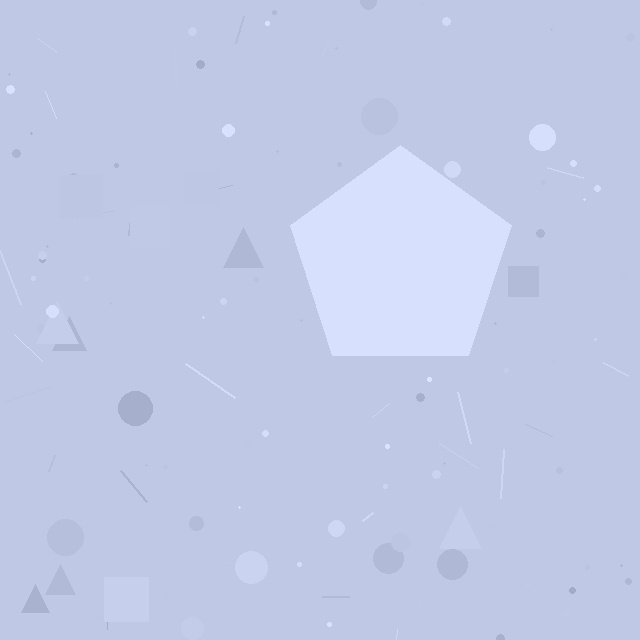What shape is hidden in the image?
A pentagon is hidden in the image.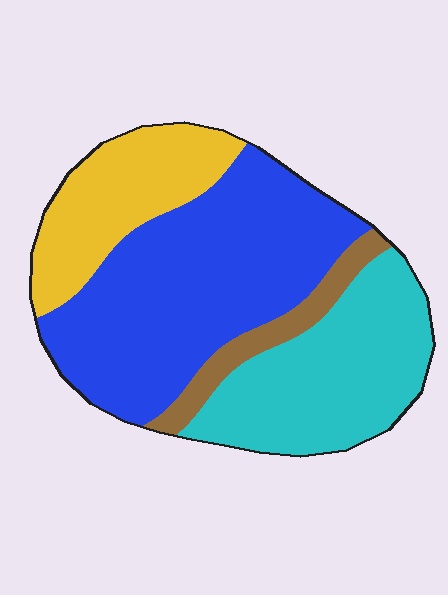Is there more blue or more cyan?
Blue.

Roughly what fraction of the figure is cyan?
Cyan covers 28% of the figure.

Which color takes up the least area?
Brown, at roughly 10%.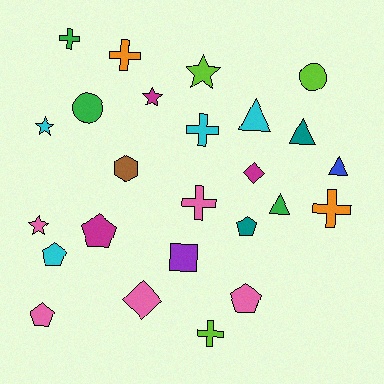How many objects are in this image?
There are 25 objects.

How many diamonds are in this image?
There are 2 diamonds.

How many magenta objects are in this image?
There are 3 magenta objects.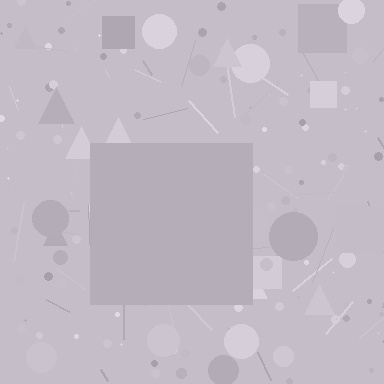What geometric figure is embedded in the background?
A square is embedded in the background.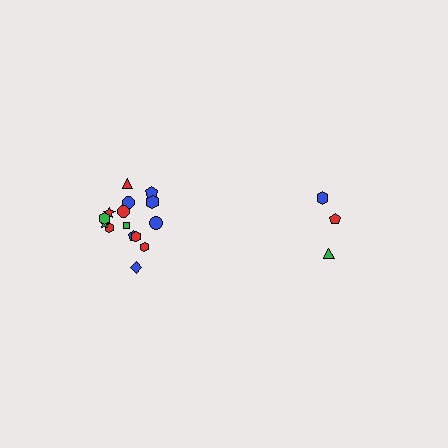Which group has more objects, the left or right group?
The left group.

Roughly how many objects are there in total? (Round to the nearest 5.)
Roughly 20 objects in total.